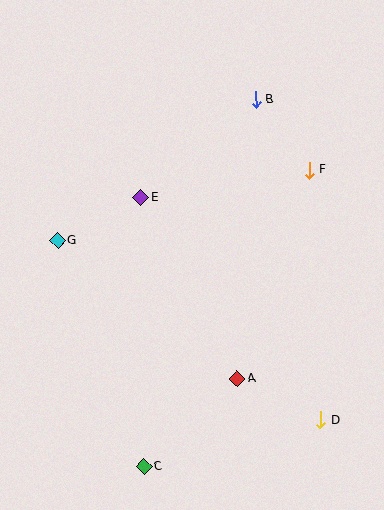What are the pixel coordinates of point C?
Point C is at (144, 467).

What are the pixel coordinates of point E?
Point E is at (141, 198).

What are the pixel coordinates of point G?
Point G is at (58, 241).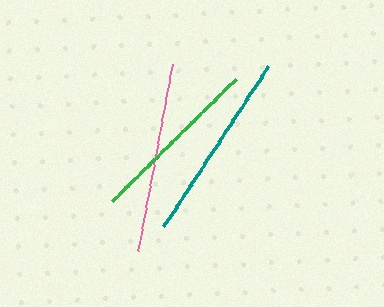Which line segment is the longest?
The teal line is the longest at approximately 191 pixels.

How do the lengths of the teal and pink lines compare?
The teal and pink lines are approximately the same length.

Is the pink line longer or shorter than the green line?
The pink line is longer than the green line.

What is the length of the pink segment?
The pink segment is approximately 190 pixels long.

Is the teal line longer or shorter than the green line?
The teal line is longer than the green line.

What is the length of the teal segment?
The teal segment is approximately 191 pixels long.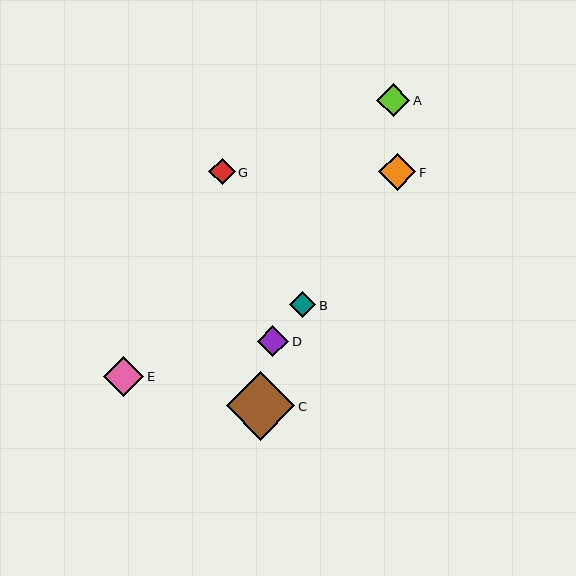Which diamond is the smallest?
Diamond B is the smallest with a size of approximately 26 pixels.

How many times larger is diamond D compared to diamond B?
Diamond D is approximately 1.2 times the size of diamond B.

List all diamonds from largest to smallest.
From largest to smallest: C, E, F, A, D, G, B.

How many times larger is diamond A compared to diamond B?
Diamond A is approximately 1.3 times the size of diamond B.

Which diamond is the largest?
Diamond C is the largest with a size of approximately 68 pixels.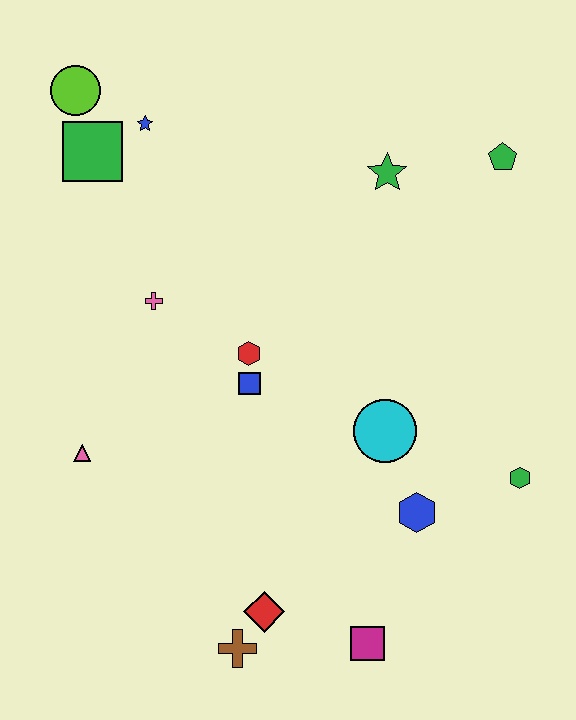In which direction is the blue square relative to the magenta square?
The blue square is above the magenta square.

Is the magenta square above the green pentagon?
No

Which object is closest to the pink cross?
The red hexagon is closest to the pink cross.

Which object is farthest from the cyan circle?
The lime circle is farthest from the cyan circle.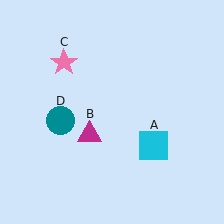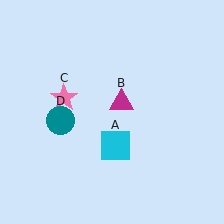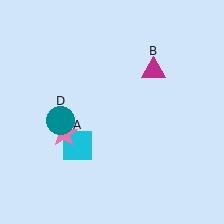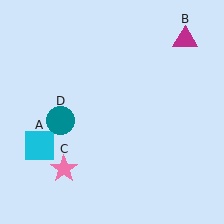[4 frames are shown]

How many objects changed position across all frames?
3 objects changed position: cyan square (object A), magenta triangle (object B), pink star (object C).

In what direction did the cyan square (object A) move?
The cyan square (object A) moved left.